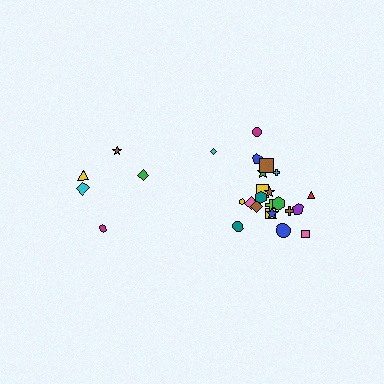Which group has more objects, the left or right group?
The right group.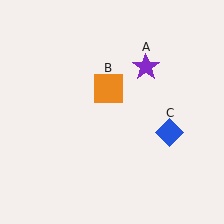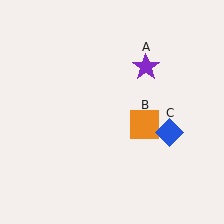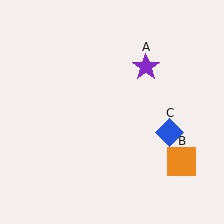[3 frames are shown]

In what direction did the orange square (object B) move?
The orange square (object B) moved down and to the right.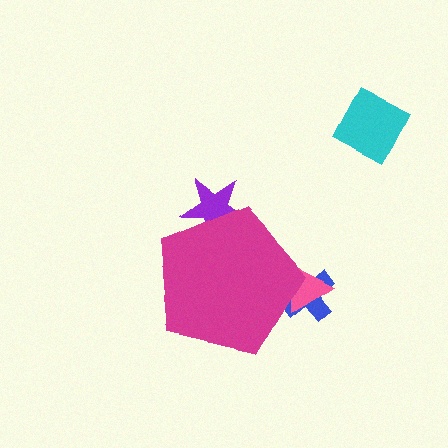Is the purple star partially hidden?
Yes, the purple star is partially hidden behind the magenta pentagon.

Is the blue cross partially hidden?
Yes, the blue cross is partially hidden behind the magenta pentagon.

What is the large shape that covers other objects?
A magenta pentagon.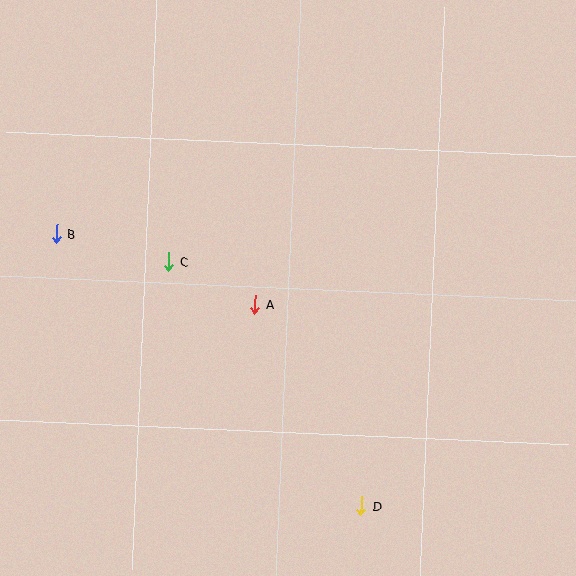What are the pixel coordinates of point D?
Point D is at (361, 506).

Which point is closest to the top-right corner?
Point A is closest to the top-right corner.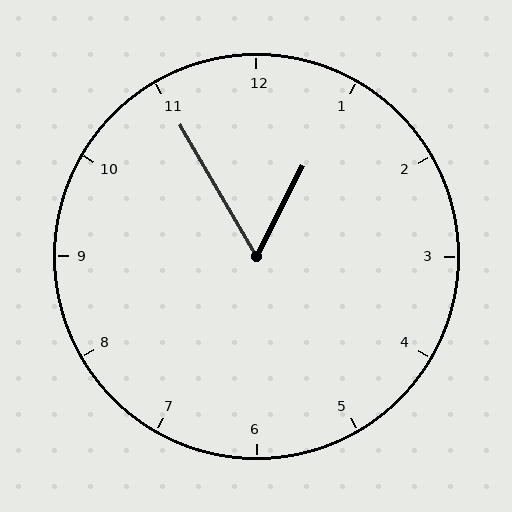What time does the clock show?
12:55.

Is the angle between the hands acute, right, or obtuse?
It is acute.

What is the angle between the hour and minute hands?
Approximately 58 degrees.